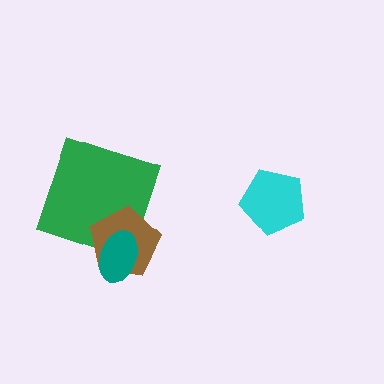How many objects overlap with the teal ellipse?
2 objects overlap with the teal ellipse.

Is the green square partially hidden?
Yes, it is partially covered by another shape.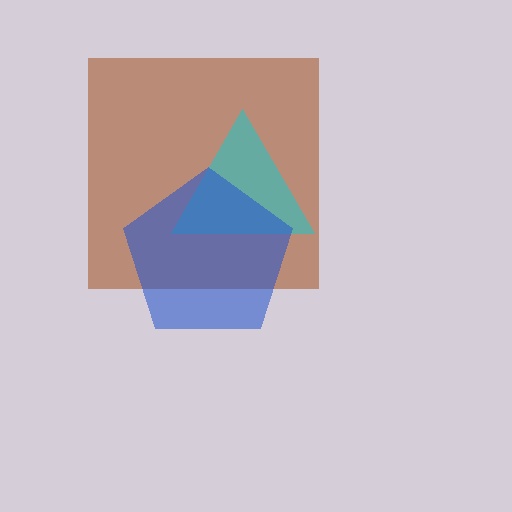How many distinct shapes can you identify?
There are 3 distinct shapes: a brown square, a cyan triangle, a blue pentagon.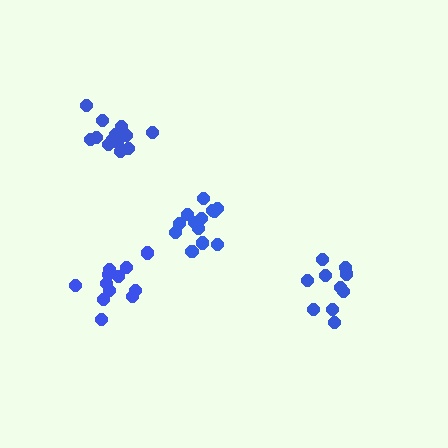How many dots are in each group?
Group 1: 13 dots, Group 2: 10 dots, Group 3: 12 dots, Group 4: 14 dots (49 total).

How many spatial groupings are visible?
There are 4 spatial groupings.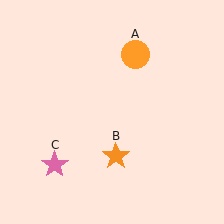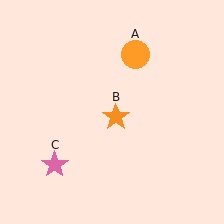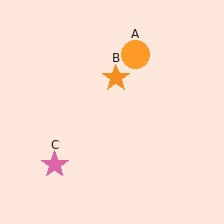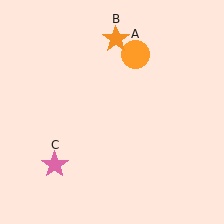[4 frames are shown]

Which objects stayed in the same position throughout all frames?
Orange circle (object A) and pink star (object C) remained stationary.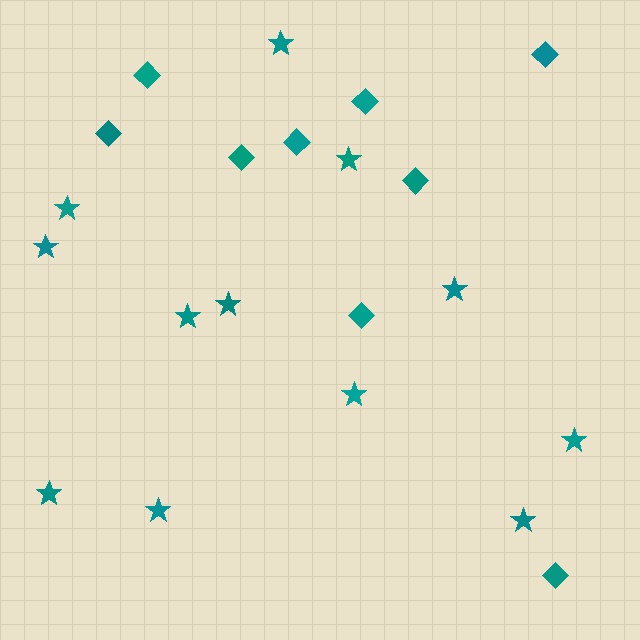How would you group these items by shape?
There are 2 groups: one group of diamonds (9) and one group of stars (12).